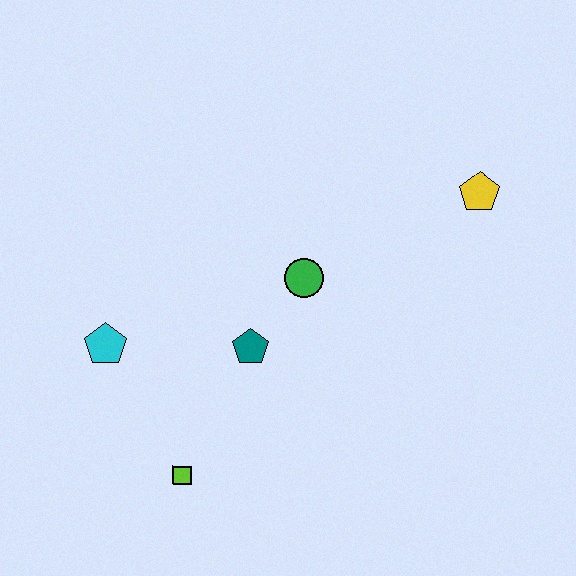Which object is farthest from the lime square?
The yellow pentagon is farthest from the lime square.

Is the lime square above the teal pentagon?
No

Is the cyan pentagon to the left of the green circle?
Yes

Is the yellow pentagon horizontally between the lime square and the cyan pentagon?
No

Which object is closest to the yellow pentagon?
The green circle is closest to the yellow pentagon.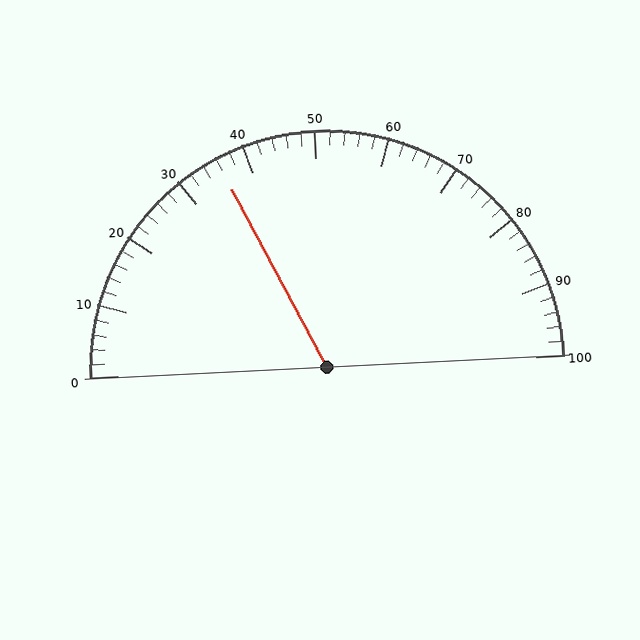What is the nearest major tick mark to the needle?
The nearest major tick mark is 40.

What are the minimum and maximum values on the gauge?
The gauge ranges from 0 to 100.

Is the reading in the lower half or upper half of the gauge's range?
The reading is in the lower half of the range (0 to 100).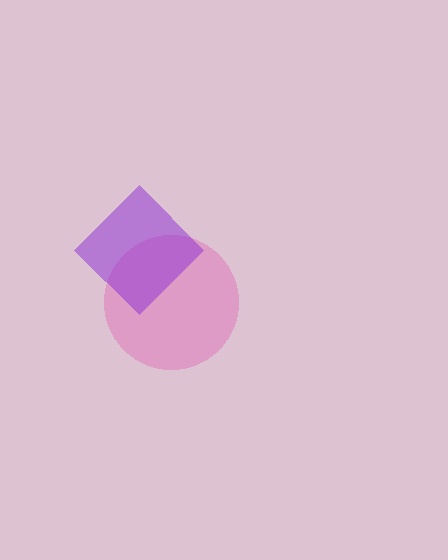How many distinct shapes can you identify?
There are 2 distinct shapes: a pink circle, a purple diamond.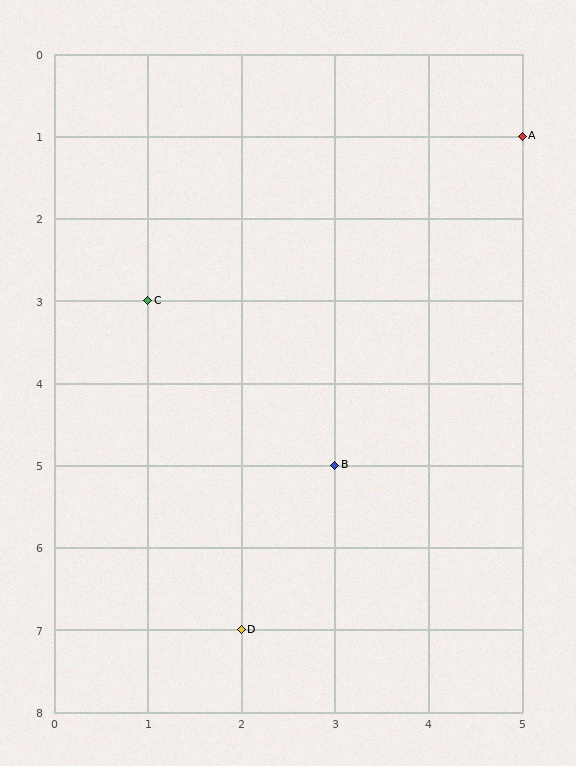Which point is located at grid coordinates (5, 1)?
Point A is at (5, 1).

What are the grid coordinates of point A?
Point A is at grid coordinates (5, 1).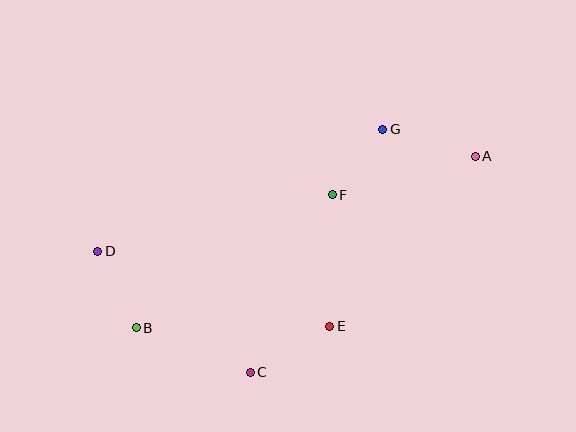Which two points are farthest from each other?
Points A and D are farthest from each other.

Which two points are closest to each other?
Points F and G are closest to each other.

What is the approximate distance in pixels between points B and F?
The distance between B and F is approximately 237 pixels.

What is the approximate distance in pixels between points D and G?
The distance between D and G is approximately 310 pixels.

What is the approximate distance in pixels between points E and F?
The distance between E and F is approximately 132 pixels.